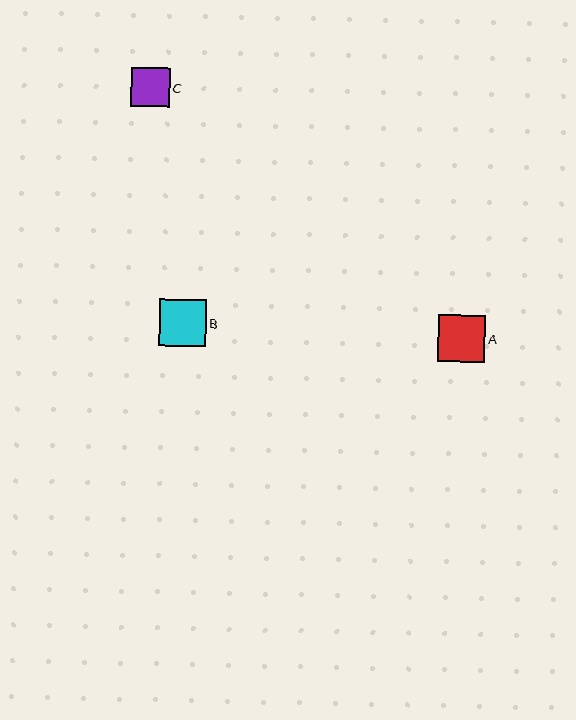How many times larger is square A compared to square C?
Square A is approximately 1.2 times the size of square C.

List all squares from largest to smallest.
From largest to smallest: B, A, C.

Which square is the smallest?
Square C is the smallest with a size of approximately 39 pixels.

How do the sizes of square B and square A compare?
Square B and square A are approximately the same size.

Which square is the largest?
Square B is the largest with a size of approximately 47 pixels.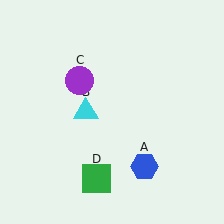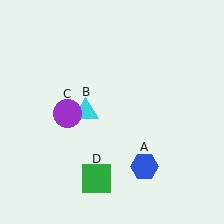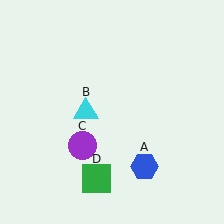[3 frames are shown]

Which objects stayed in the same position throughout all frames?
Blue hexagon (object A) and cyan triangle (object B) and green square (object D) remained stationary.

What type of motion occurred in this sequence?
The purple circle (object C) rotated counterclockwise around the center of the scene.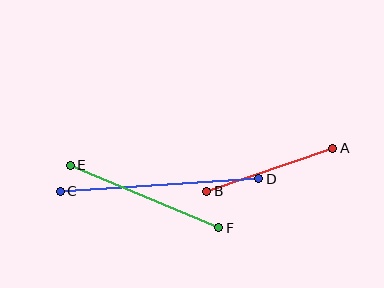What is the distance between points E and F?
The distance is approximately 161 pixels.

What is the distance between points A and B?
The distance is approximately 133 pixels.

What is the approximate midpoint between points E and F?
The midpoint is at approximately (144, 197) pixels.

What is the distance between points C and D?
The distance is approximately 199 pixels.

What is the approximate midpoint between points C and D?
The midpoint is at approximately (160, 185) pixels.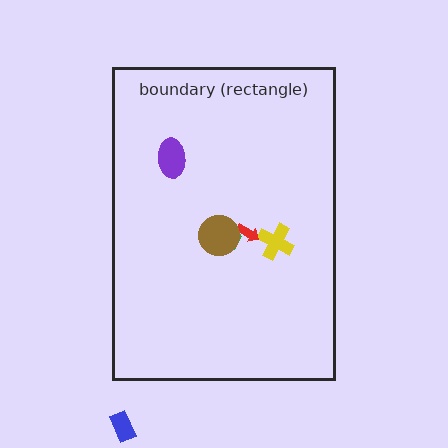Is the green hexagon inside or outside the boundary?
Inside.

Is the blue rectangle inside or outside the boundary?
Outside.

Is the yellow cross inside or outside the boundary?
Inside.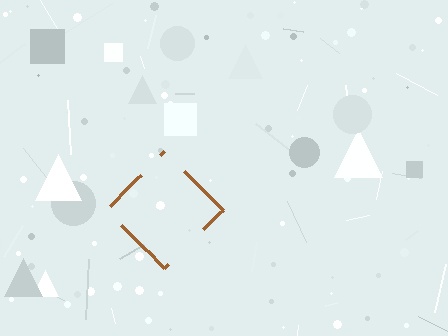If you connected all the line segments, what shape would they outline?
They would outline a diamond.